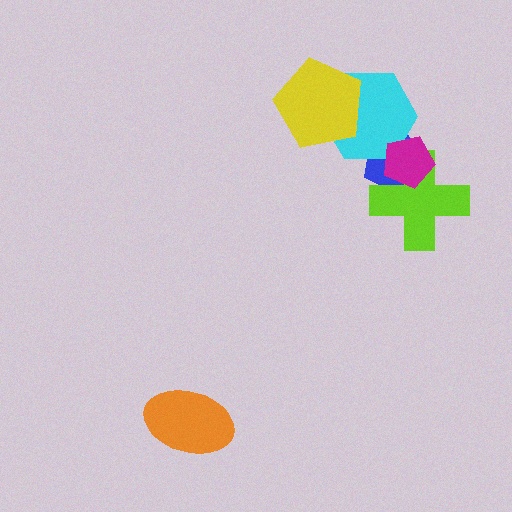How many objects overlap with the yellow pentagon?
1 object overlaps with the yellow pentagon.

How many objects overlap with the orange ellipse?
0 objects overlap with the orange ellipse.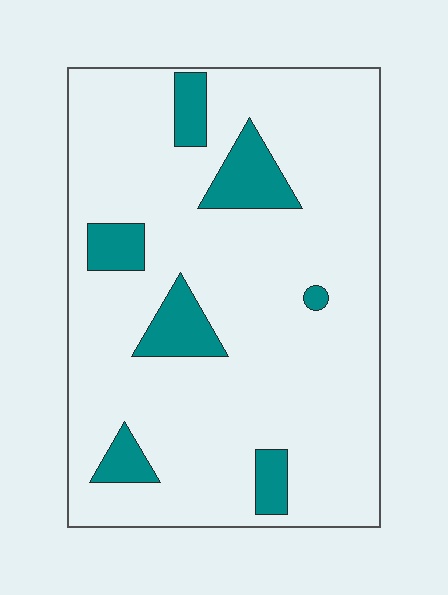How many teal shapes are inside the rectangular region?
7.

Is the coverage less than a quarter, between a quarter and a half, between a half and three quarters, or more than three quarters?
Less than a quarter.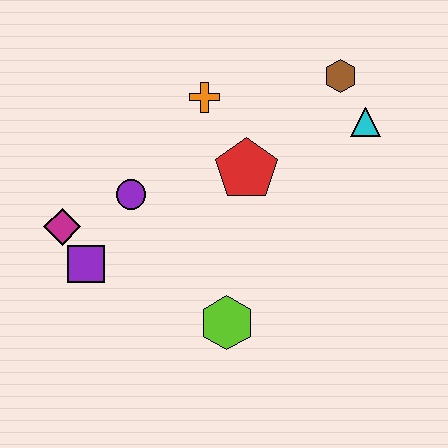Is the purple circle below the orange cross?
Yes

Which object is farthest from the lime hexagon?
The brown hexagon is farthest from the lime hexagon.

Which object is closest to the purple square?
The magenta diamond is closest to the purple square.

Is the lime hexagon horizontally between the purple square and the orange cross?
No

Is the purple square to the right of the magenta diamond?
Yes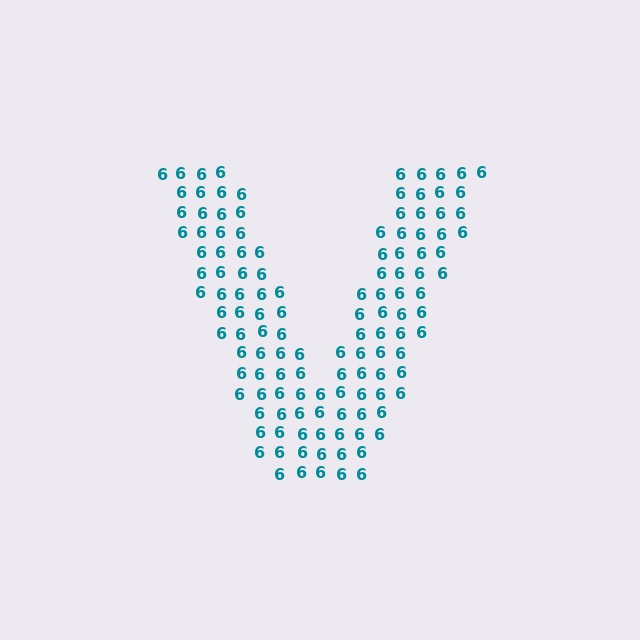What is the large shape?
The large shape is the letter V.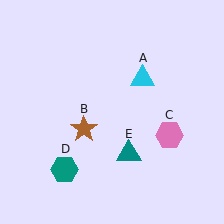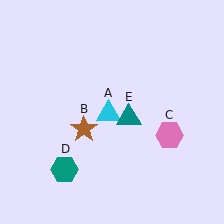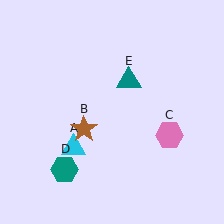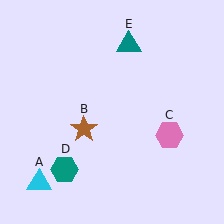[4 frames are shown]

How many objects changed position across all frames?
2 objects changed position: cyan triangle (object A), teal triangle (object E).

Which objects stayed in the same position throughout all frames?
Brown star (object B) and pink hexagon (object C) and teal hexagon (object D) remained stationary.